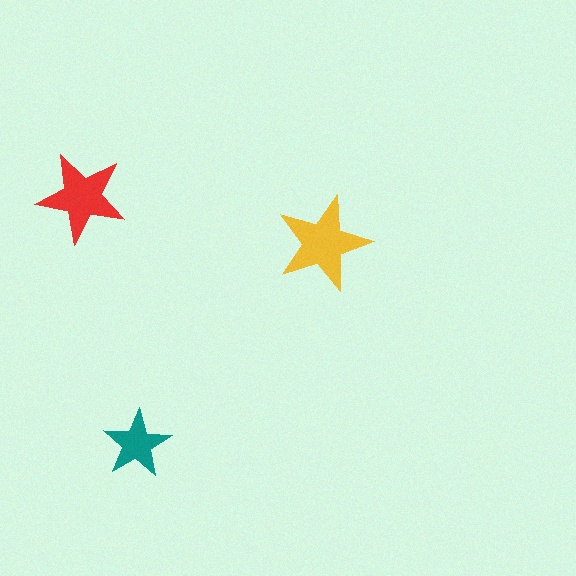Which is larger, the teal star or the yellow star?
The yellow one.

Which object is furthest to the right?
The yellow star is rightmost.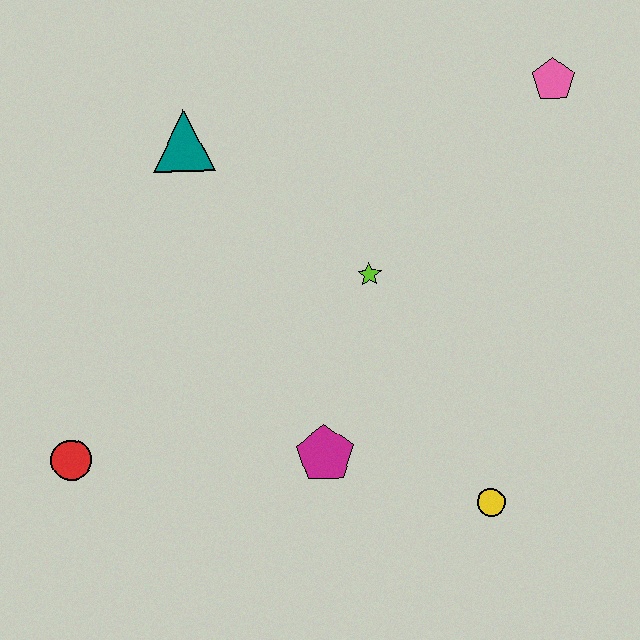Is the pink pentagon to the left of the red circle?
No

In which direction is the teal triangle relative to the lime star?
The teal triangle is to the left of the lime star.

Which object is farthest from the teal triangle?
The yellow circle is farthest from the teal triangle.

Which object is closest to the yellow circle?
The magenta pentagon is closest to the yellow circle.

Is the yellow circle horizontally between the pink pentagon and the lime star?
Yes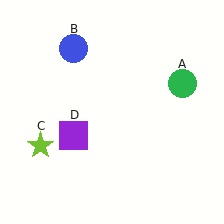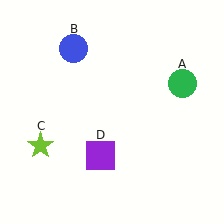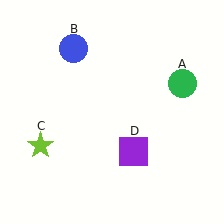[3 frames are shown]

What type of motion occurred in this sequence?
The purple square (object D) rotated counterclockwise around the center of the scene.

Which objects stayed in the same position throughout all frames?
Green circle (object A) and blue circle (object B) and lime star (object C) remained stationary.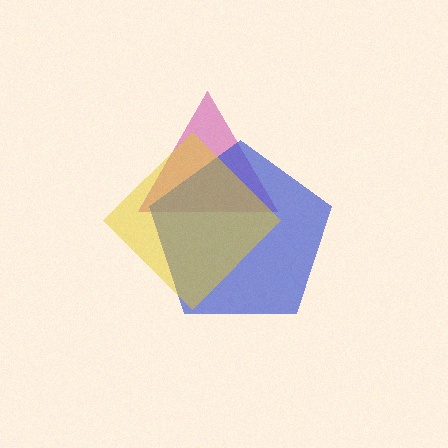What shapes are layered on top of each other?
The layered shapes are: a magenta triangle, a blue pentagon, a yellow diamond.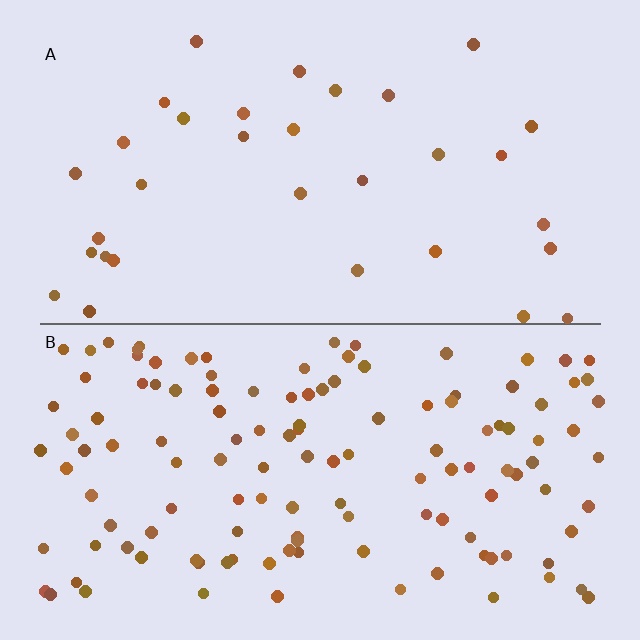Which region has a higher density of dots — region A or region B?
B (the bottom).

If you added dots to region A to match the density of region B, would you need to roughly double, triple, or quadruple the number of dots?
Approximately quadruple.